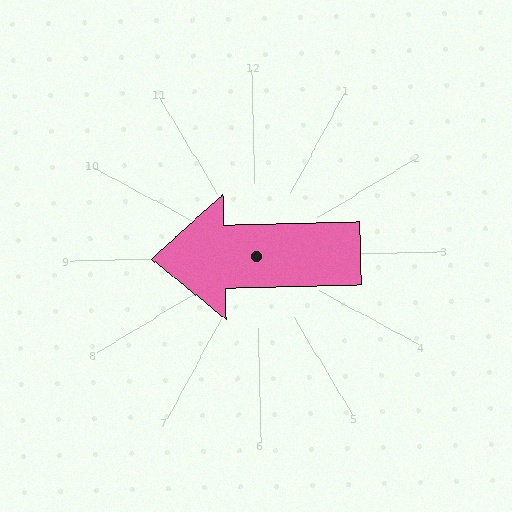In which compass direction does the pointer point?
West.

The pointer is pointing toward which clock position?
Roughly 9 o'clock.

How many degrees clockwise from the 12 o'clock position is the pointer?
Approximately 270 degrees.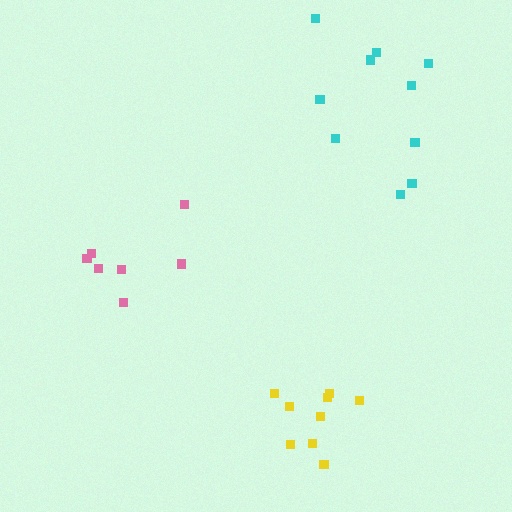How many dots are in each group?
Group 1: 7 dots, Group 2: 9 dots, Group 3: 10 dots (26 total).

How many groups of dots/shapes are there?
There are 3 groups.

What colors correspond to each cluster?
The clusters are colored: pink, yellow, cyan.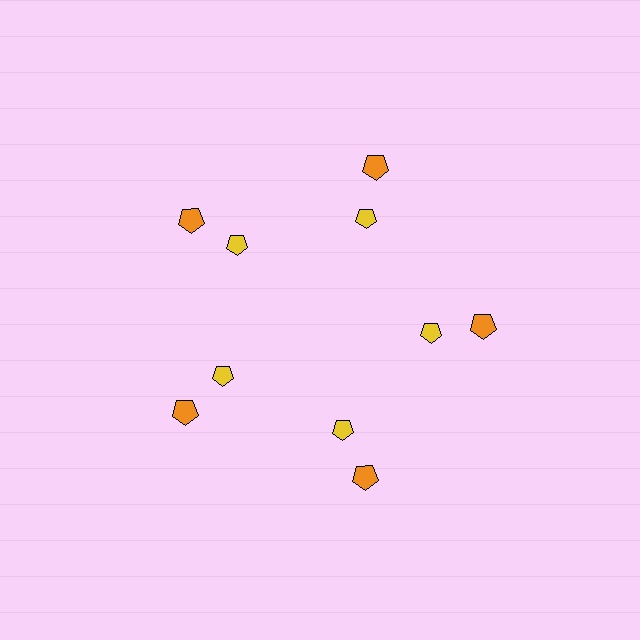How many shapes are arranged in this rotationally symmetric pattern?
There are 10 shapes, arranged in 5 groups of 2.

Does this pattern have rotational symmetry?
Yes, this pattern has 5-fold rotational symmetry. It looks the same after rotating 72 degrees around the center.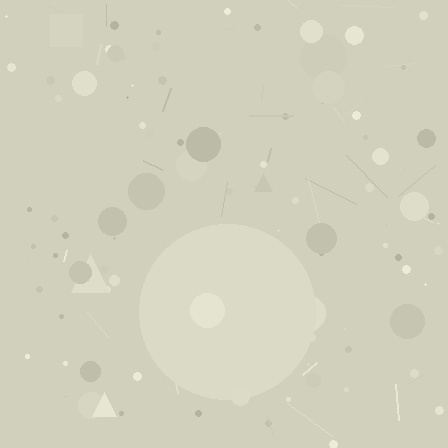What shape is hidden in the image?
A circle is hidden in the image.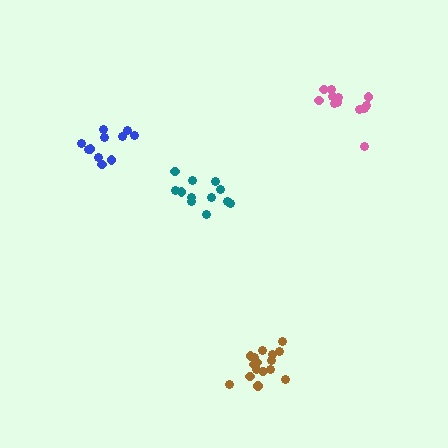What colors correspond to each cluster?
The clusters are colored: pink, brown, blue, teal.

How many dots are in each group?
Group 1: 12 dots, Group 2: 16 dots, Group 3: 11 dots, Group 4: 12 dots (51 total).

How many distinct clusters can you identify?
There are 4 distinct clusters.